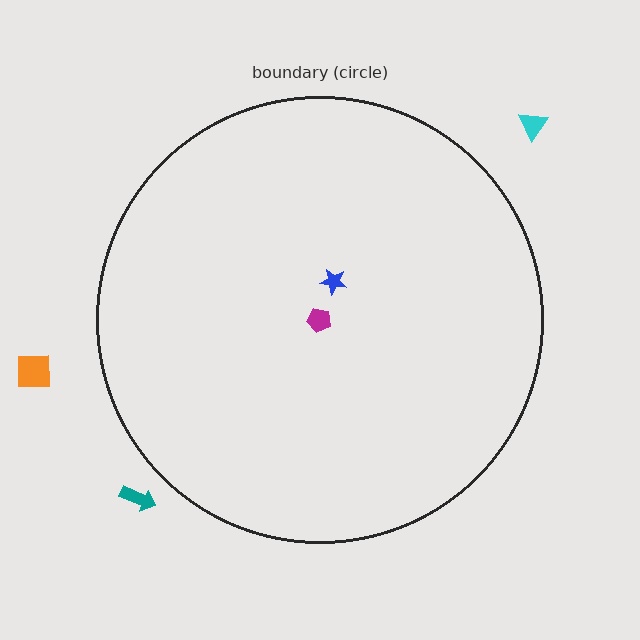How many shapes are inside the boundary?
2 inside, 3 outside.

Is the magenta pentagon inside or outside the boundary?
Inside.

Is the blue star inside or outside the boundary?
Inside.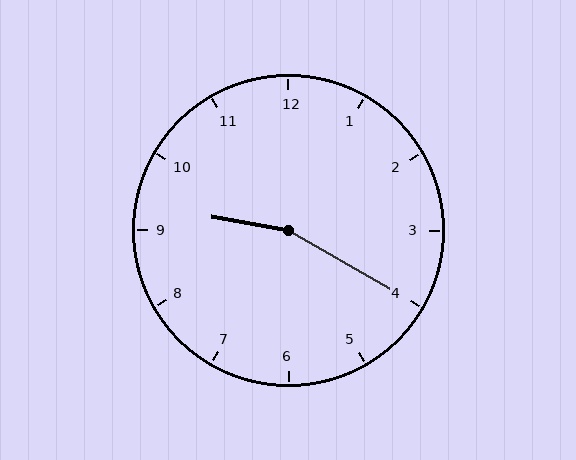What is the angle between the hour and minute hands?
Approximately 160 degrees.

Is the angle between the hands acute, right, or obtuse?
It is obtuse.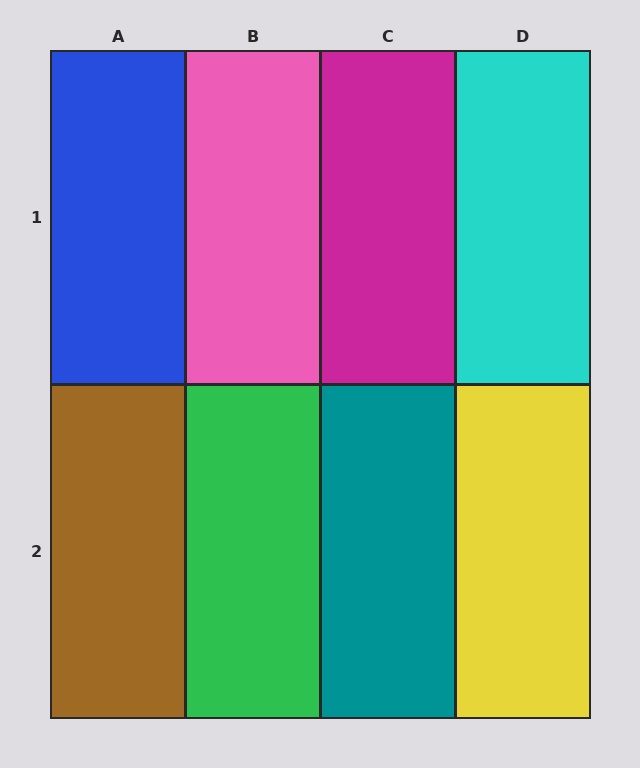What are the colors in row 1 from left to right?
Blue, pink, magenta, cyan.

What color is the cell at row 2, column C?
Teal.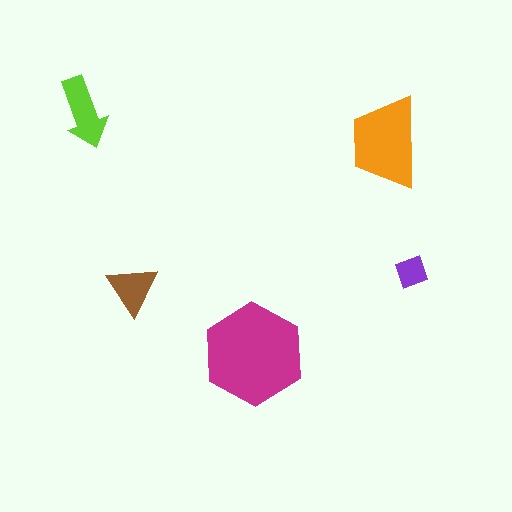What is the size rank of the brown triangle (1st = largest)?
4th.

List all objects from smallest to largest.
The purple diamond, the brown triangle, the lime arrow, the orange trapezoid, the magenta hexagon.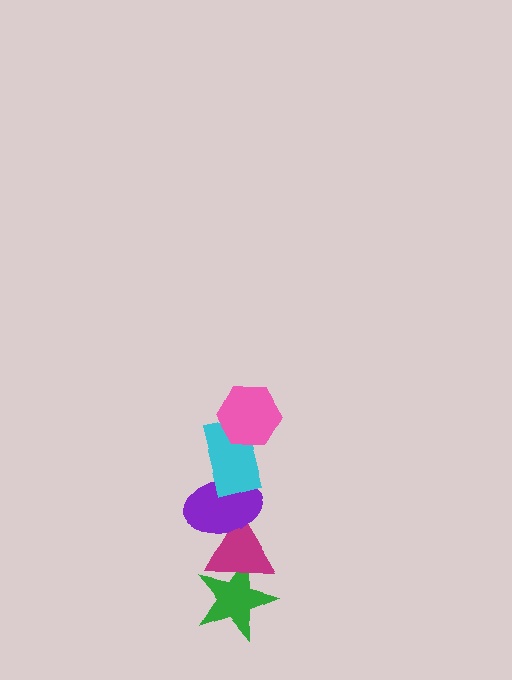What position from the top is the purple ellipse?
The purple ellipse is 3rd from the top.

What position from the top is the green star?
The green star is 5th from the top.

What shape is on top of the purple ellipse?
The cyan rectangle is on top of the purple ellipse.